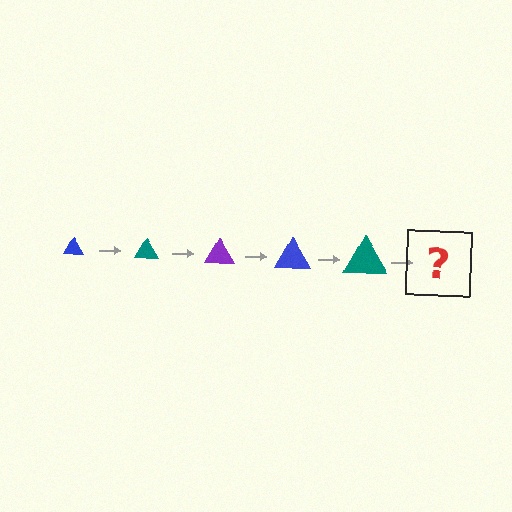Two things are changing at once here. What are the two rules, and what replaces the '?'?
The two rules are that the triangle grows larger each step and the color cycles through blue, teal, and purple. The '?' should be a purple triangle, larger than the previous one.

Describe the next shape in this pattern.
It should be a purple triangle, larger than the previous one.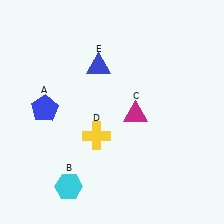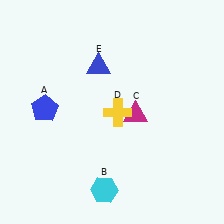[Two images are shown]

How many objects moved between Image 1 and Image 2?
2 objects moved between the two images.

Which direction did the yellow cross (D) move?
The yellow cross (D) moved up.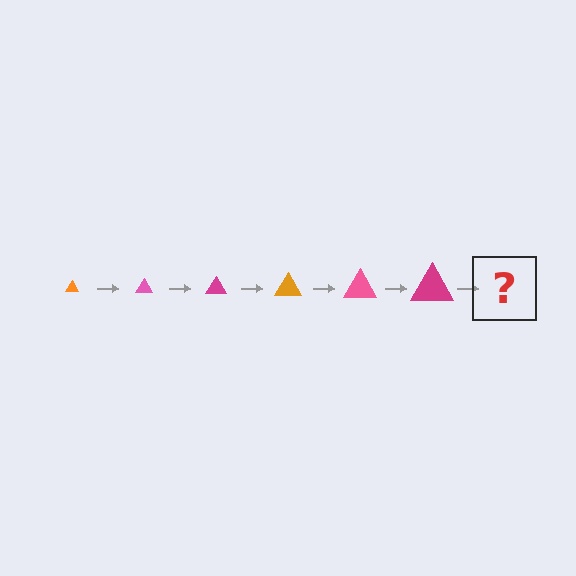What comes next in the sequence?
The next element should be an orange triangle, larger than the previous one.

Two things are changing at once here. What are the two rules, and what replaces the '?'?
The two rules are that the triangle grows larger each step and the color cycles through orange, pink, and magenta. The '?' should be an orange triangle, larger than the previous one.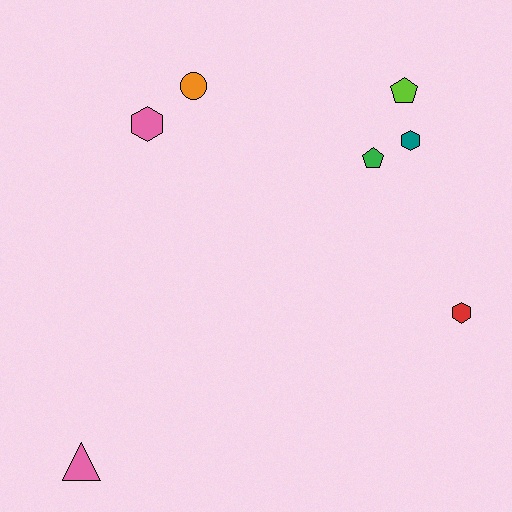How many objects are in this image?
There are 7 objects.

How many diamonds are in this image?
There are no diamonds.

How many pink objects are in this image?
There are 2 pink objects.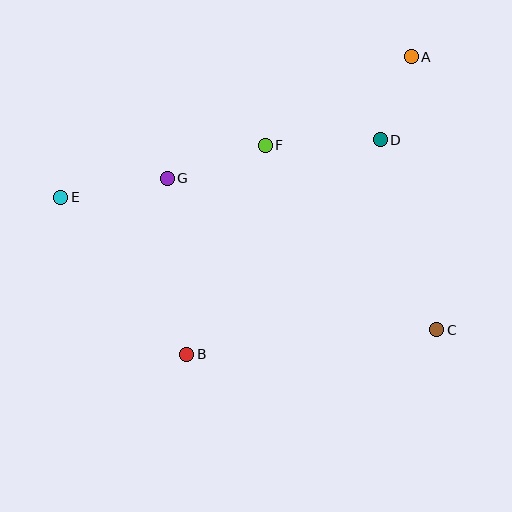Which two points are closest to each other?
Points A and D are closest to each other.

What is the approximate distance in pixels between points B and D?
The distance between B and D is approximately 289 pixels.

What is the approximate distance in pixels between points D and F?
The distance between D and F is approximately 115 pixels.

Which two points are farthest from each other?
Points C and E are farthest from each other.